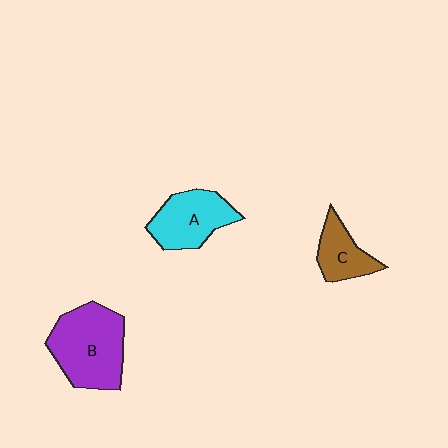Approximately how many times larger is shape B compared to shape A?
Approximately 1.4 times.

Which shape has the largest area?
Shape B (purple).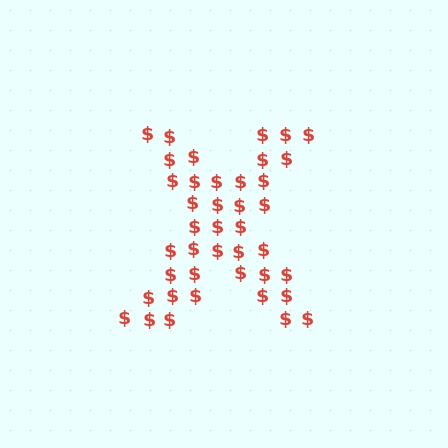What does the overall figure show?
The overall figure shows the letter X.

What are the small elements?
The small elements are dollar signs.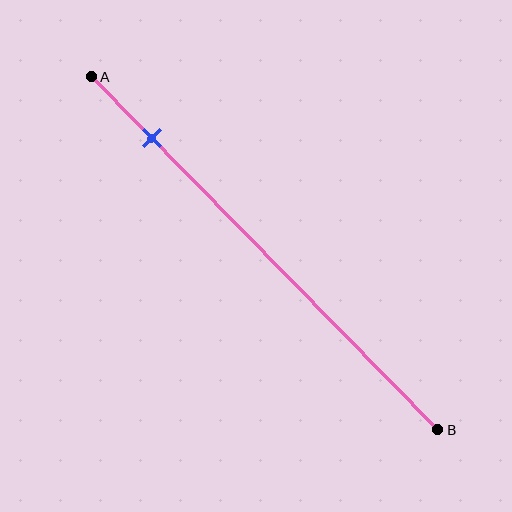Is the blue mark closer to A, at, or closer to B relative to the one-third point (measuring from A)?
The blue mark is closer to point A than the one-third point of segment AB.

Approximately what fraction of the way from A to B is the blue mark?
The blue mark is approximately 15% of the way from A to B.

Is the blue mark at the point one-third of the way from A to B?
No, the mark is at about 15% from A, not at the 33% one-third point.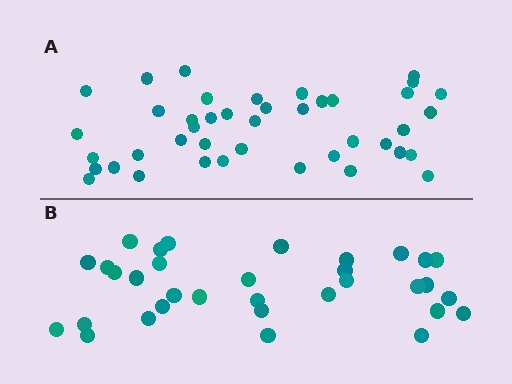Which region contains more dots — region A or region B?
Region A (the top region) has more dots.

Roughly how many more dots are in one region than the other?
Region A has roughly 8 or so more dots than region B.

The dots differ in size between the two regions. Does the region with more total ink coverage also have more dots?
No. Region B has more total ink coverage because its dots are larger, but region A actually contains more individual dots. Total area can be misleading — the number of items is what matters here.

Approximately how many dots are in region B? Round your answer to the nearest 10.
About 30 dots. (The exact count is 33, which rounds to 30.)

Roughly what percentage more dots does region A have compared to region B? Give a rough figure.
About 25% more.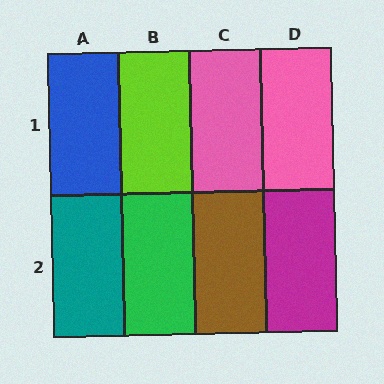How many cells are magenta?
1 cell is magenta.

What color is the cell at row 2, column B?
Green.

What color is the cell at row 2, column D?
Magenta.